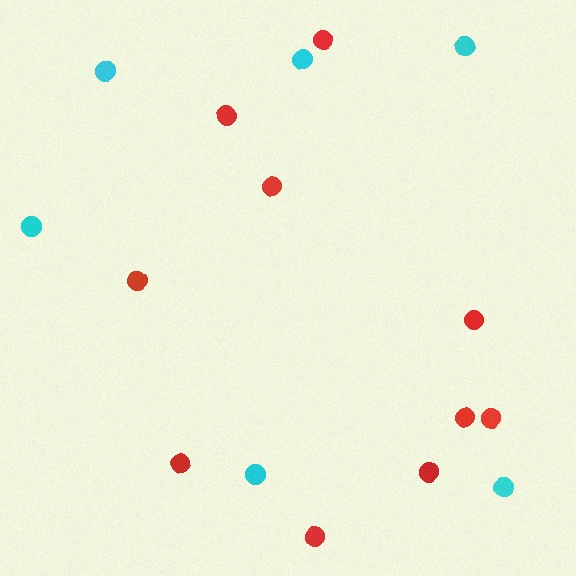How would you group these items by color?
There are 2 groups: one group of cyan circles (6) and one group of red circles (10).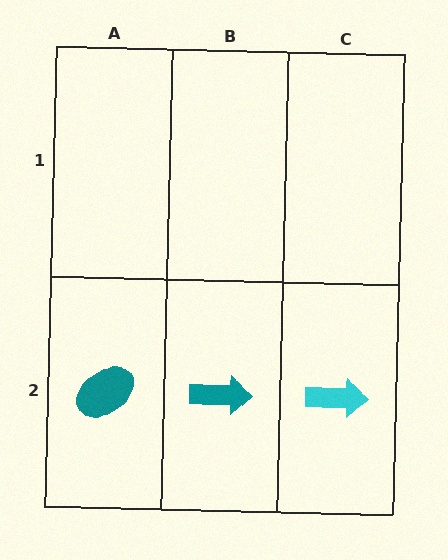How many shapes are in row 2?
3 shapes.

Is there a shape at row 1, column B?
No, that cell is empty.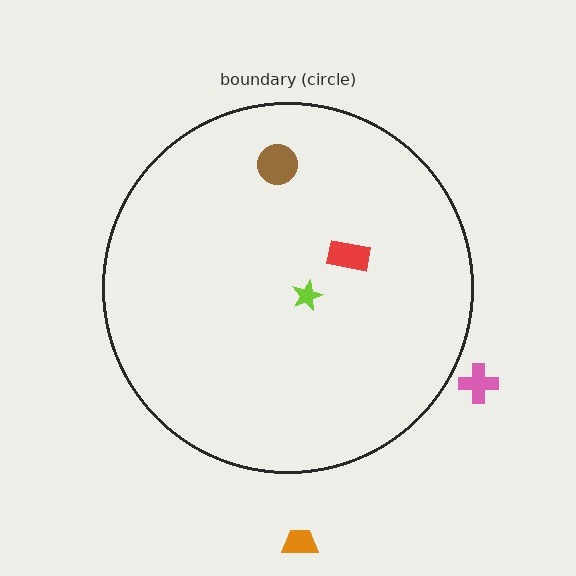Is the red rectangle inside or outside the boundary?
Inside.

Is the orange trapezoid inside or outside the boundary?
Outside.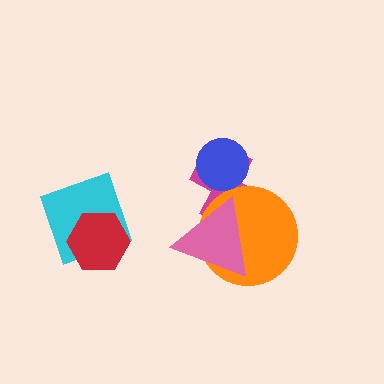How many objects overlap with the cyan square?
1 object overlaps with the cyan square.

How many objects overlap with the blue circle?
1 object overlaps with the blue circle.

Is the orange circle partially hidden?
Yes, it is partially covered by another shape.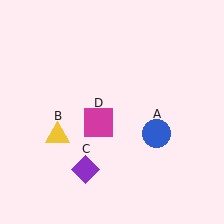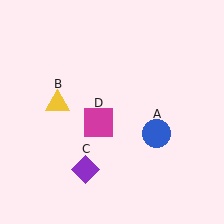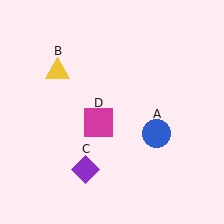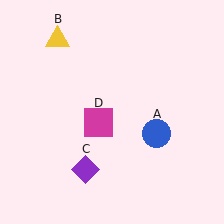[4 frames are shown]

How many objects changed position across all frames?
1 object changed position: yellow triangle (object B).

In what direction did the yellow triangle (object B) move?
The yellow triangle (object B) moved up.